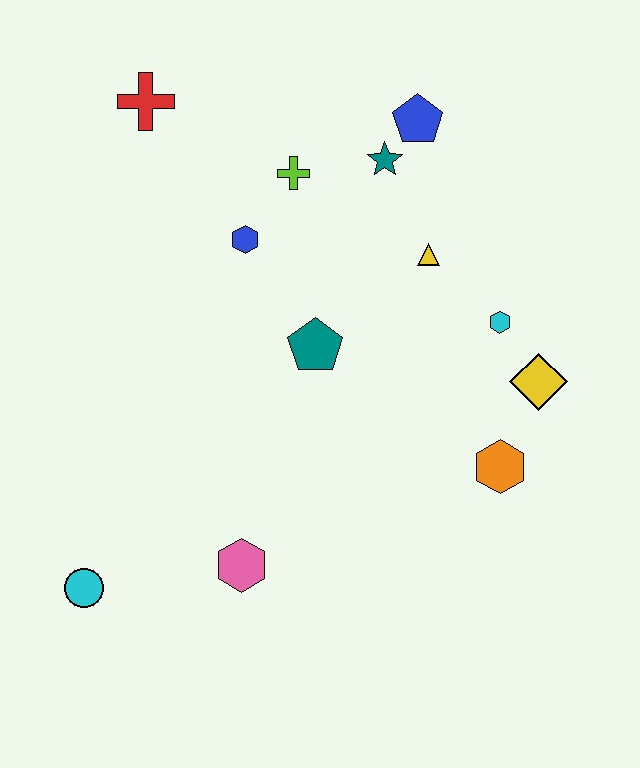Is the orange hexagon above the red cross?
No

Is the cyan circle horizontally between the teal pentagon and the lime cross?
No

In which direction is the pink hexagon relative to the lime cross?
The pink hexagon is below the lime cross.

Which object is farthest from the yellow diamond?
The cyan circle is farthest from the yellow diamond.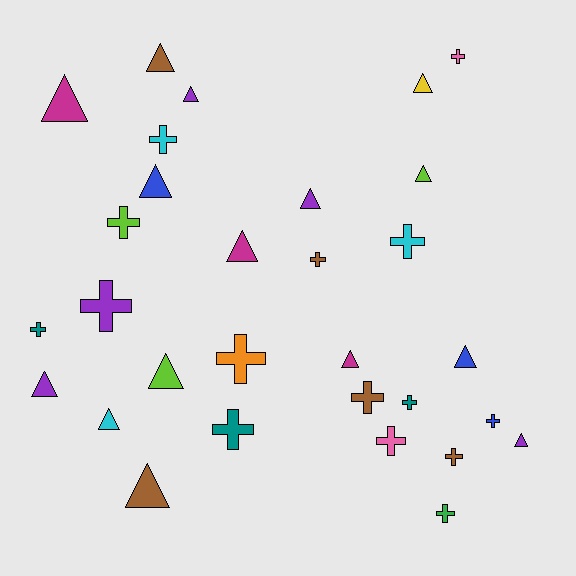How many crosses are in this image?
There are 15 crosses.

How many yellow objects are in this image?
There is 1 yellow object.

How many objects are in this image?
There are 30 objects.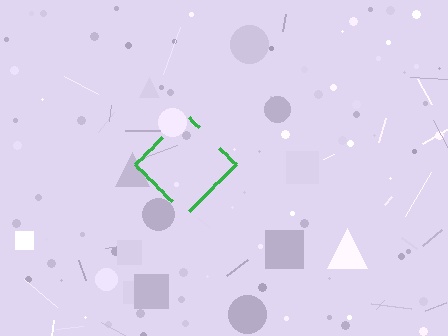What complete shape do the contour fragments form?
The contour fragments form a diamond.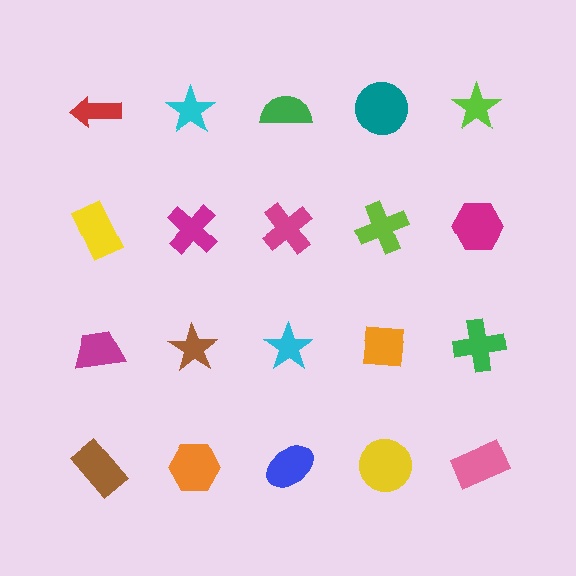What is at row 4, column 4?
A yellow circle.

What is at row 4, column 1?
A brown rectangle.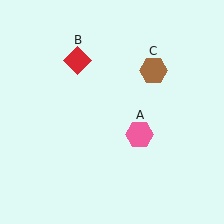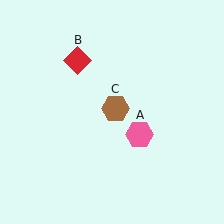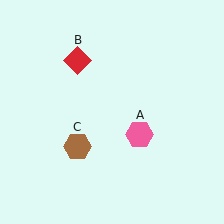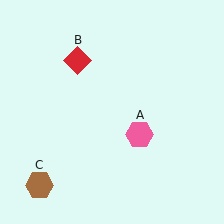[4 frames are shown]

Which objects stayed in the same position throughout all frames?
Pink hexagon (object A) and red diamond (object B) remained stationary.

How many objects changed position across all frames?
1 object changed position: brown hexagon (object C).